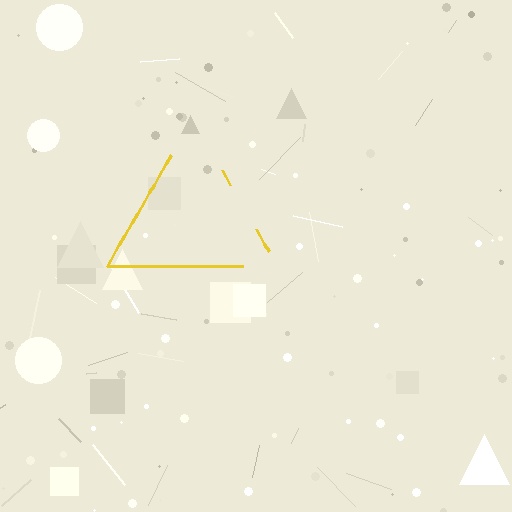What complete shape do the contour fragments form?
The contour fragments form a triangle.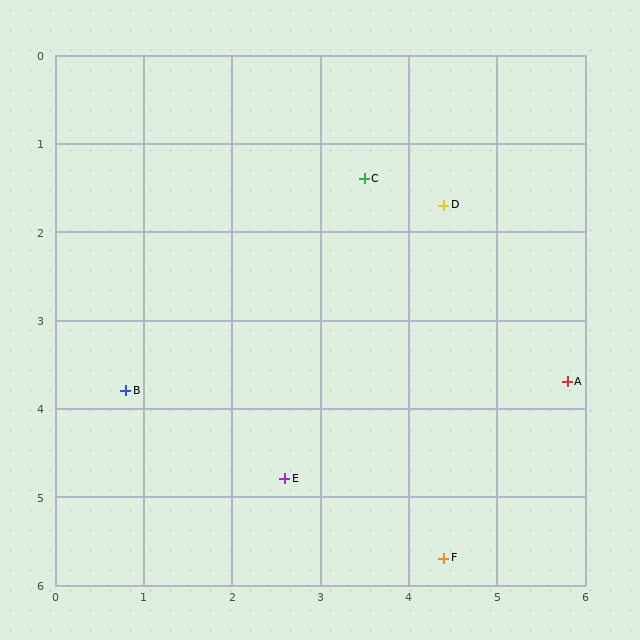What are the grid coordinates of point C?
Point C is at approximately (3.5, 1.4).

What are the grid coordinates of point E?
Point E is at approximately (2.6, 4.8).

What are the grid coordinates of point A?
Point A is at approximately (5.8, 3.7).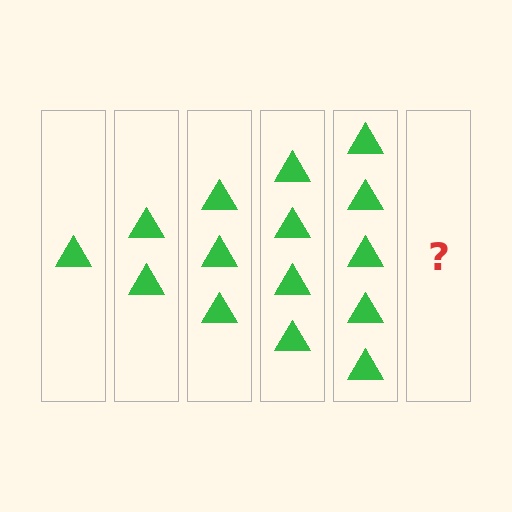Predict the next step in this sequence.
The next step is 6 triangles.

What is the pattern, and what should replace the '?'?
The pattern is that each step adds one more triangle. The '?' should be 6 triangles.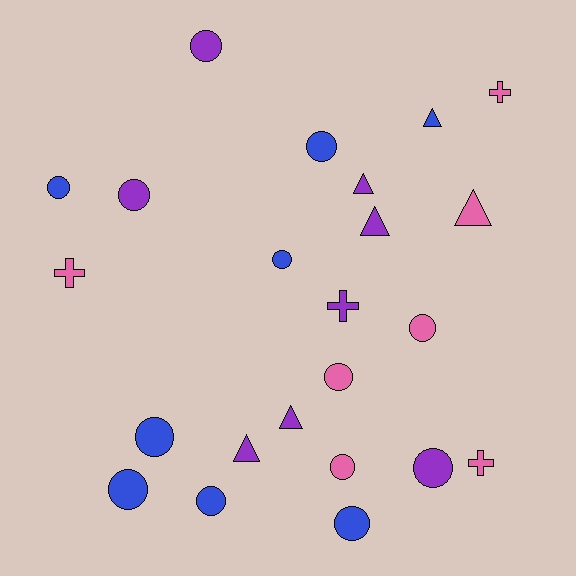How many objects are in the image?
There are 23 objects.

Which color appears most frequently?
Blue, with 8 objects.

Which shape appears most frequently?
Circle, with 13 objects.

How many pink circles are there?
There are 3 pink circles.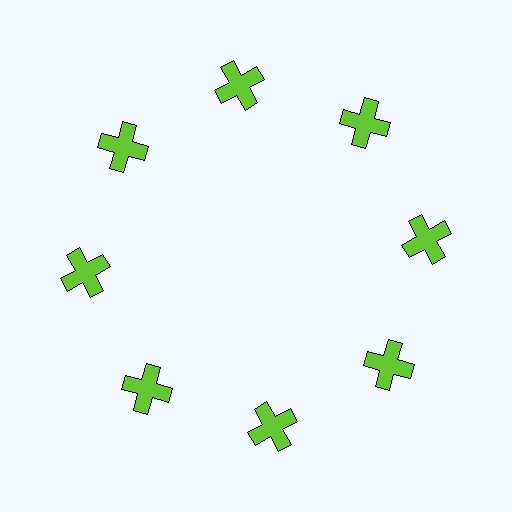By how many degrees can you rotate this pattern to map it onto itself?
The pattern maps onto itself every 45 degrees of rotation.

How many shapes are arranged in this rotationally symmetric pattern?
There are 8 shapes, arranged in 8 groups of 1.